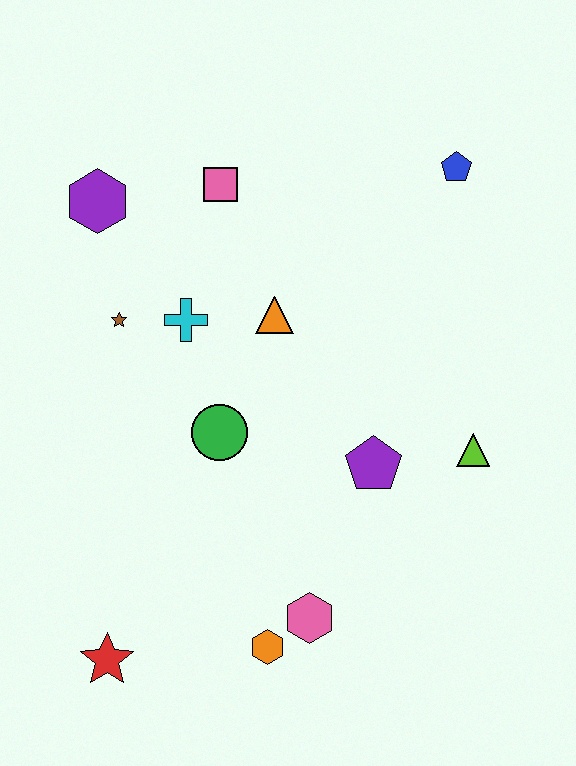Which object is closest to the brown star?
The cyan cross is closest to the brown star.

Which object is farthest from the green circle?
The blue pentagon is farthest from the green circle.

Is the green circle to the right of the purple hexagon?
Yes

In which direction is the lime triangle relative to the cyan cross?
The lime triangle is to the right of the cyan cross.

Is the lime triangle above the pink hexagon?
Yes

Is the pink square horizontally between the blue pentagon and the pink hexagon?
No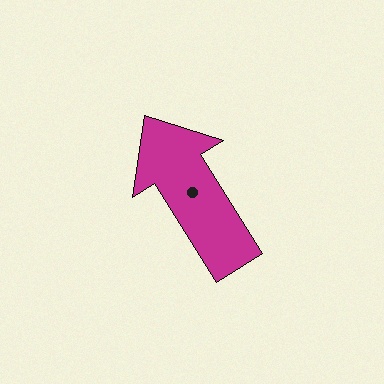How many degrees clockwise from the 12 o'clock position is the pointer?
Approximately 328 degrees.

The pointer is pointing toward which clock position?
Roughly 11 o'clock.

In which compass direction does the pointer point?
Northwest.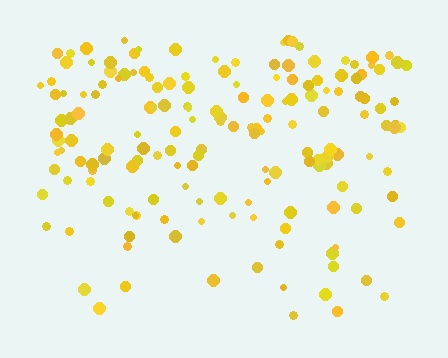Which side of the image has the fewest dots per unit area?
The bottom.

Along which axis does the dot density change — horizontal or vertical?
Vertical.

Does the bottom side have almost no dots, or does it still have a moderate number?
Still a moderate number, just noticeably fewer than the top.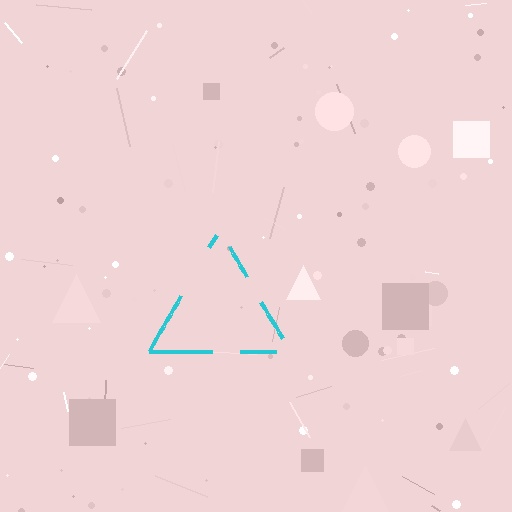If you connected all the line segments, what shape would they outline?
They would outline a triangle.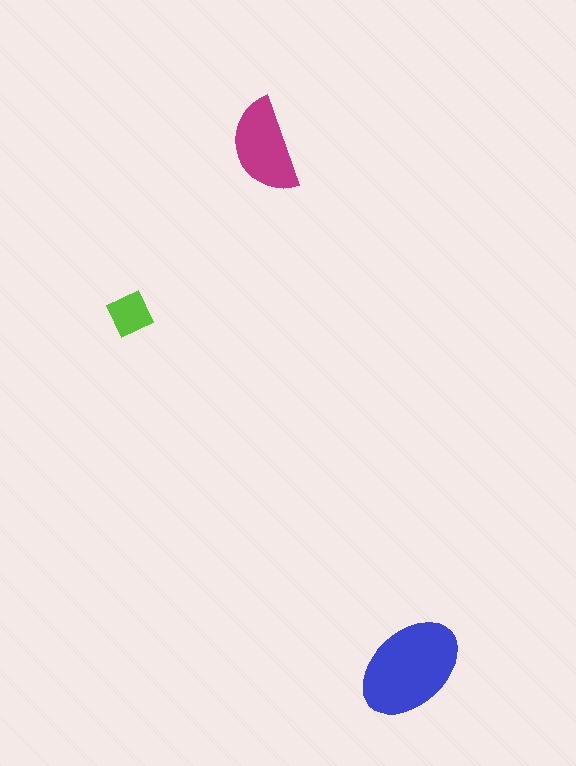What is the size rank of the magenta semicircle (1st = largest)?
2nd.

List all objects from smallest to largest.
The lime diamond, the magenta semicircle, the blue ellipse.